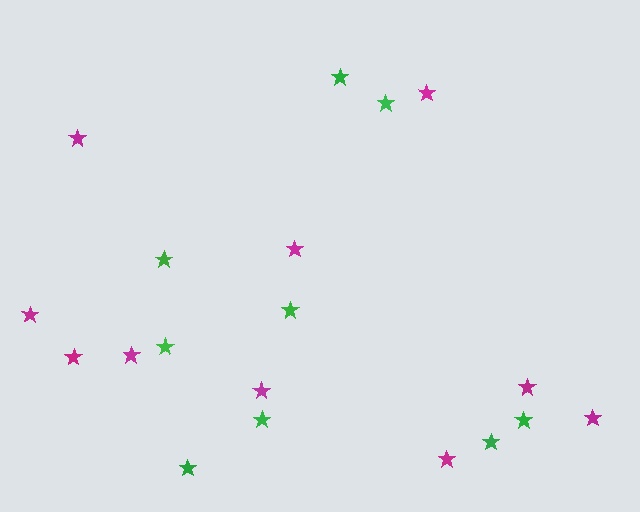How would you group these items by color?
There are 2 groups: one group of green stars (9) and one group of magenta stars (10).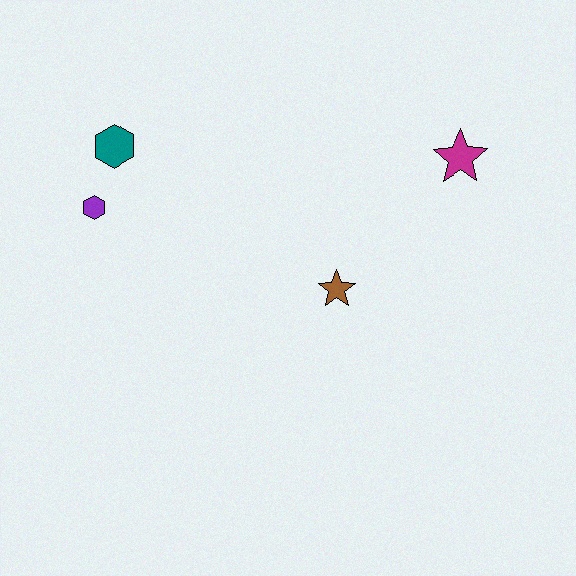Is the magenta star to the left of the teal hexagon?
No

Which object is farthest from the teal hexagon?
The magenta star is farthest from the teal hexagon.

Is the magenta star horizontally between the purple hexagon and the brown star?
No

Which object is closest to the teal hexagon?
The purple hexagon is closest to the teal hexagon.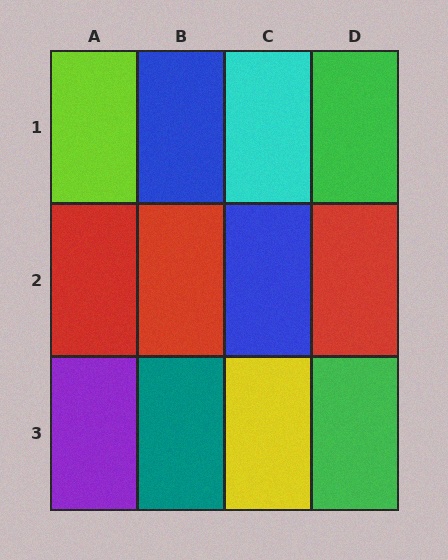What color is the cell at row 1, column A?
Lime.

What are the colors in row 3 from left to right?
Purple, teal, yellow, green.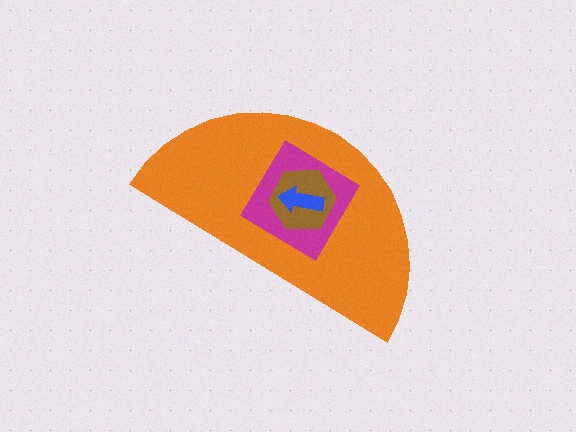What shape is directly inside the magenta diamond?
The brown hexagon.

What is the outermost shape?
The orange semicircle.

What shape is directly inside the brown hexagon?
The blue arrow.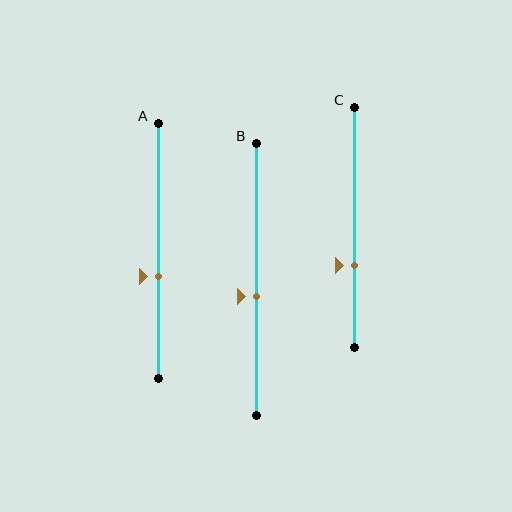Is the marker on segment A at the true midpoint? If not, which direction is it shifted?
No, the marker on segment A is shifted downward by about 10% of the segment length.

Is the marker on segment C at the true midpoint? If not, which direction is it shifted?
No, the marker on segment C is shifted downward by about 16% of the segment length.